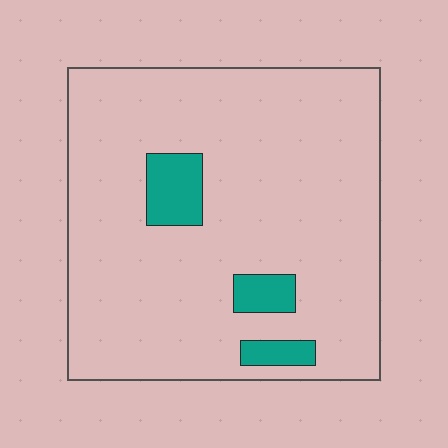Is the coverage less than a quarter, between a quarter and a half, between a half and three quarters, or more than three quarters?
Less than a quarter.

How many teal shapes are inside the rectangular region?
3.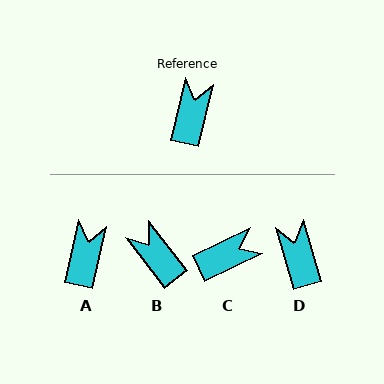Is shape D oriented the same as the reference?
No, it is off by about 30 degrees.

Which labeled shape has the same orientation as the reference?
A.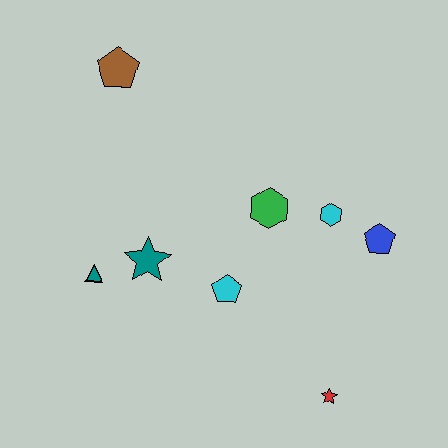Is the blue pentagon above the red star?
Yes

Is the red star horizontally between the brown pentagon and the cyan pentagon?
No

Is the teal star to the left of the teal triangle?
No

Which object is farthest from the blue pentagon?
The brown pentagon is farthest from the blue pentagon.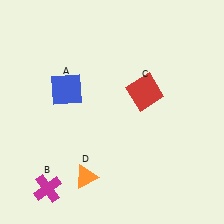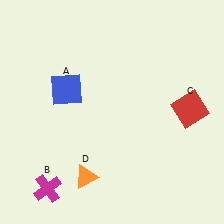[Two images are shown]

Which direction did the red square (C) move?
The red square (C) moved right.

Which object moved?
The red square (C) moved right.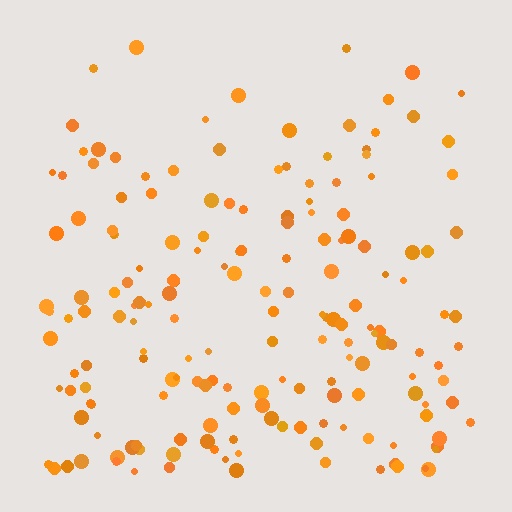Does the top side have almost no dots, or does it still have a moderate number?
Still a moderate number, just noticeably fewer than the bottom.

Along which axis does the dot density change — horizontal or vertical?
Vertical.